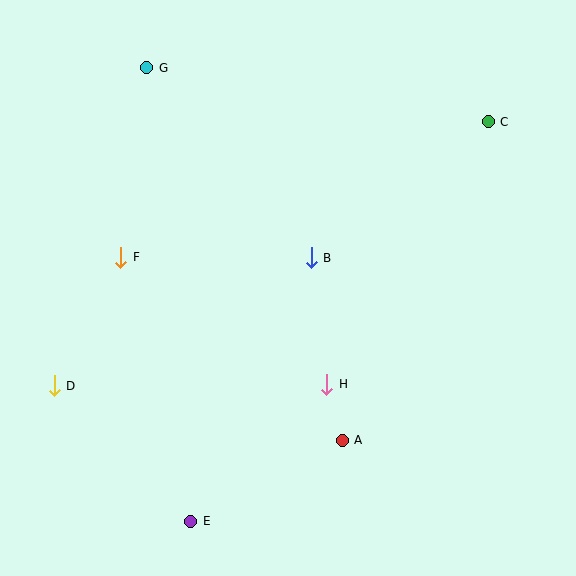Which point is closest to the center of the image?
Point B at (311, 258) is closest to the center.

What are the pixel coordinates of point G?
Point G is at (147, 68).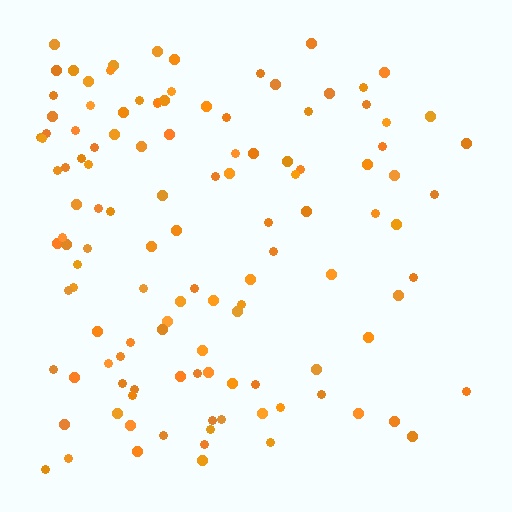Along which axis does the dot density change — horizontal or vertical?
Horizontal.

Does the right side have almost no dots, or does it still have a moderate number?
Still a moderate number, just noticeably fewer than the left.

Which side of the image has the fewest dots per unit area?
The right.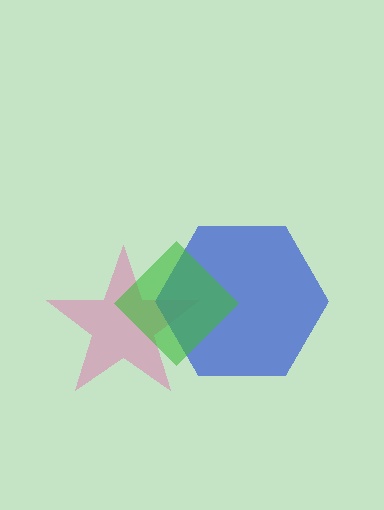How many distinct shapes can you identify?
There are 3 distinct shapes: a pink star, a blue hexagon, a green diamond.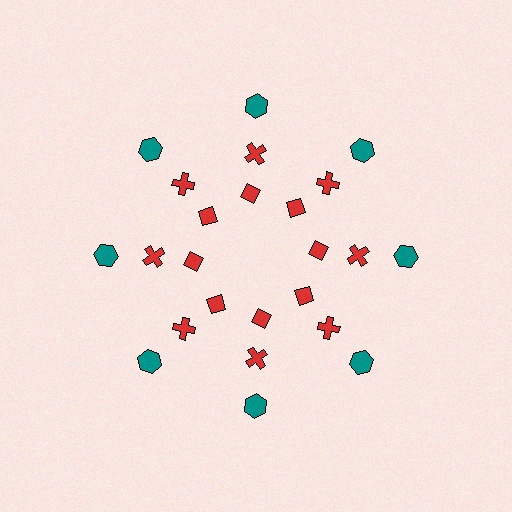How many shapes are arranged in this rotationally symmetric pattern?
There are 24 shapes, arranged in 8 groups of 3.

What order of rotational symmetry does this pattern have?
This pattern has 8-fold rotational symmetry.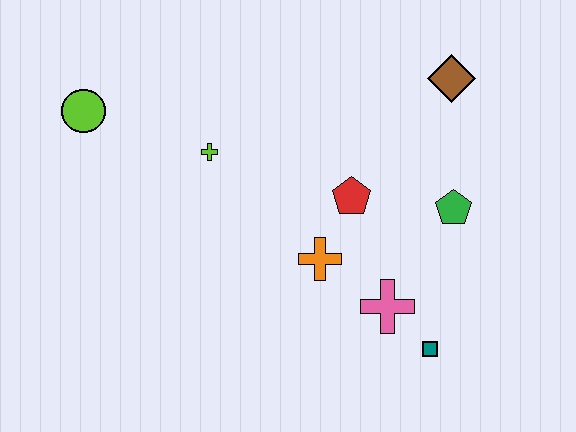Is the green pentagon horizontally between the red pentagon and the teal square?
No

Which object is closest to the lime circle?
The lime cross is closest to the lime circle.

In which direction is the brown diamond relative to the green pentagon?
The brown diamond is above the green pentagon.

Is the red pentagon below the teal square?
No